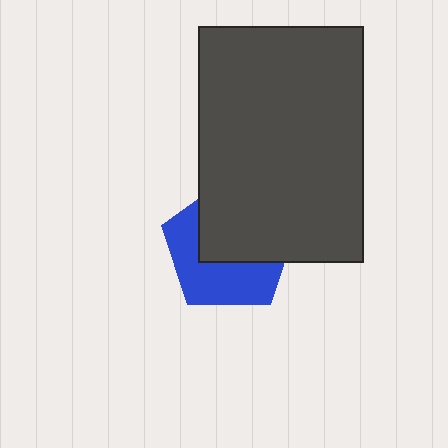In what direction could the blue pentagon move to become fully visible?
The blue pentagon could move toward the lower-left. That would shift it out from behind the dark gray rectangle entirely.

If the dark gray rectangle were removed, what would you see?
You would see the complete blue pentagon.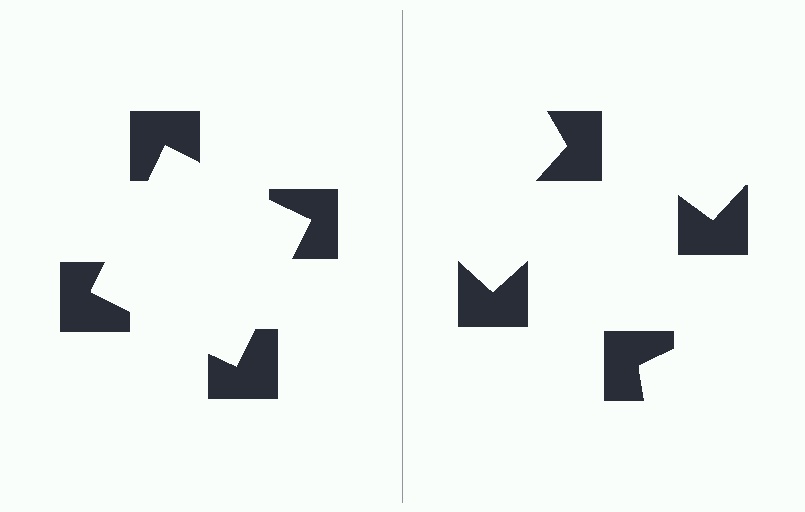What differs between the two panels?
The notched squares are positioned identically on both sides; only the wedge orientations differ. On the left they align to a square; on the right they are misaligned.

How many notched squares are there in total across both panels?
8 — 4 on each side.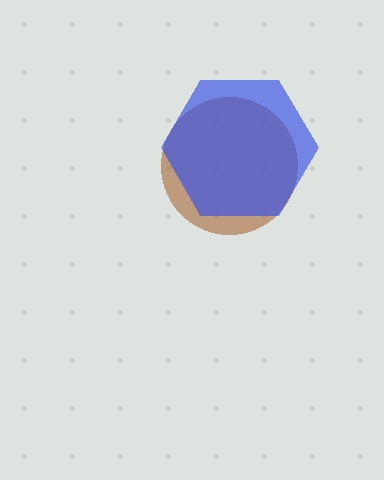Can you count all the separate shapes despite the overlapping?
Yes, there are 2 separate shapes.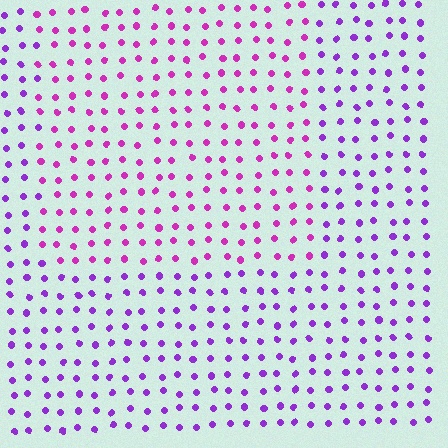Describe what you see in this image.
The image is filled with small purple elements in a uniform arrangement. A rectangle-shaped region is visible where the elements are tinted to a slightly different hue, forming a subtle color boundary.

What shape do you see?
I see a rectangle.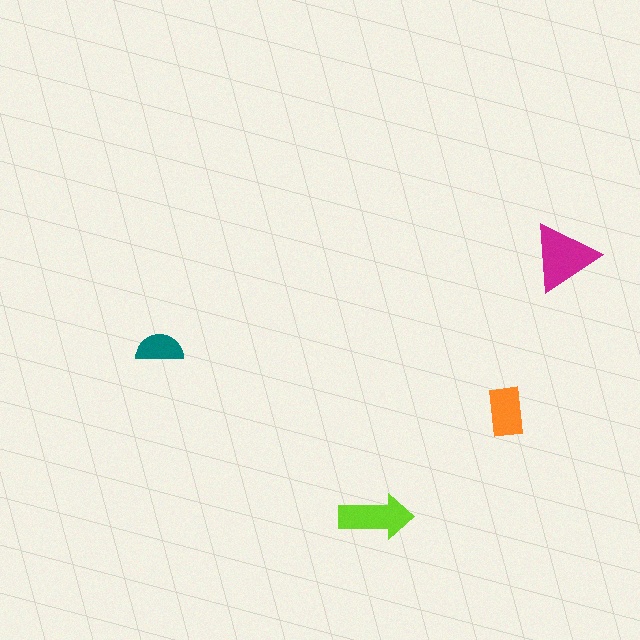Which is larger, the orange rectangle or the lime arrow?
The lime arrow.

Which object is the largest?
The magenta triangle.